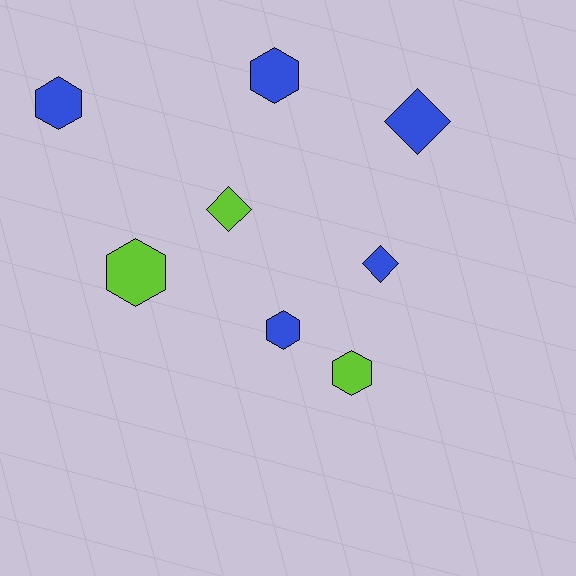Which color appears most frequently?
Blue, with 5 objects.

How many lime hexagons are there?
There are 2 lime hexagons.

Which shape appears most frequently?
Hexagon, with 5 objects.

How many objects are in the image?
There are 8 objects.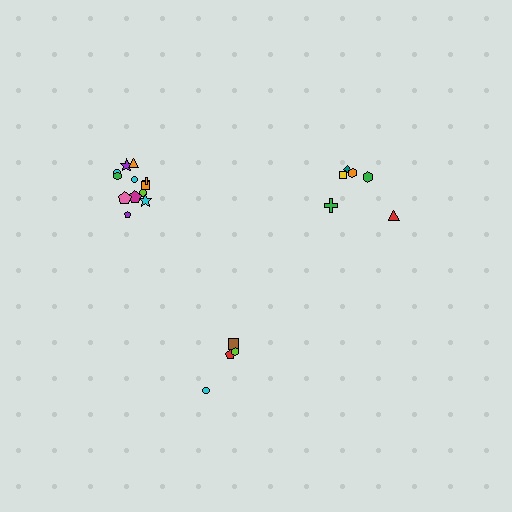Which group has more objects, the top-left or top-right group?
The top-left group.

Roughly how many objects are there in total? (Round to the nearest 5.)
Roughly 20 objects in total.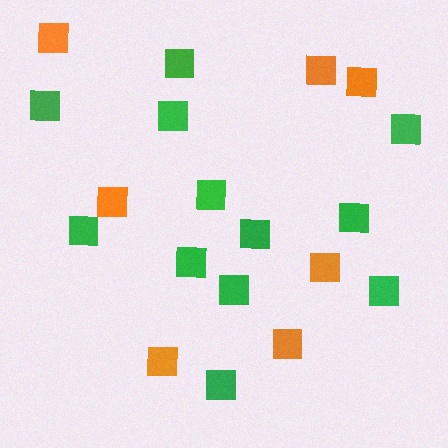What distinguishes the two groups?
There are 2 groups: one group of green squares (12) and one group of orange squares (7).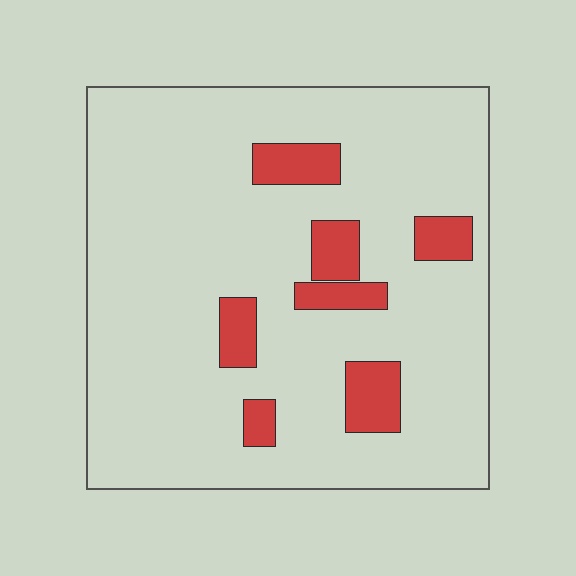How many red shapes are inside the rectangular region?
7.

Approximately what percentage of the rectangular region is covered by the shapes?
Approximately 10%.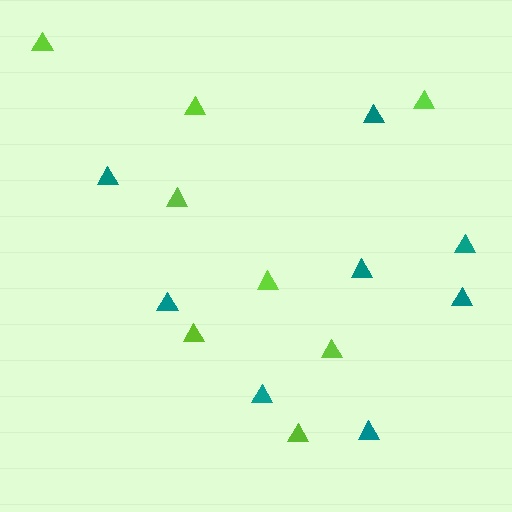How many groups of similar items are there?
There are 2 groups: one group of teal triangles (8) and one group of lime triangles (8).